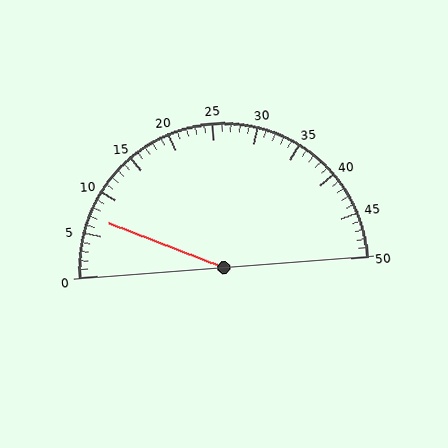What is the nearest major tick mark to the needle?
The nearest major tick mark is 5.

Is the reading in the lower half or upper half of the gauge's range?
The reading is in the lower half of the range (0 to 50).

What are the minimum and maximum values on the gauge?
The gauge ranges from 0 to 50.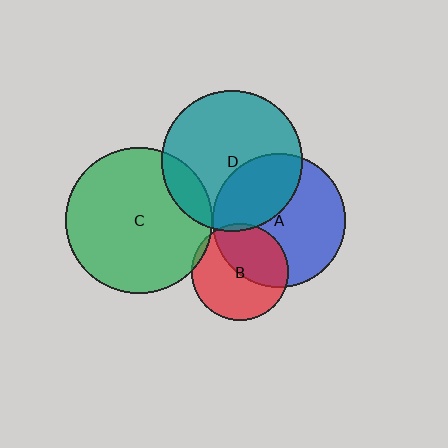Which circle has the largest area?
Circle C (green).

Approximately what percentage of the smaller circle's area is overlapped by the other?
Approximately 45%.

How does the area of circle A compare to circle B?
Approximately 1.9 times.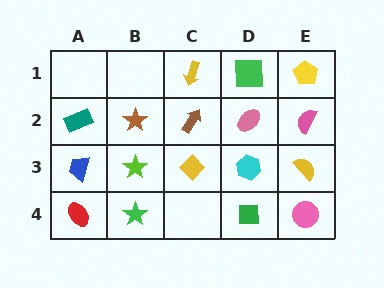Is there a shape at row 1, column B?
No, that cell is empty.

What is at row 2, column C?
A brown arrow.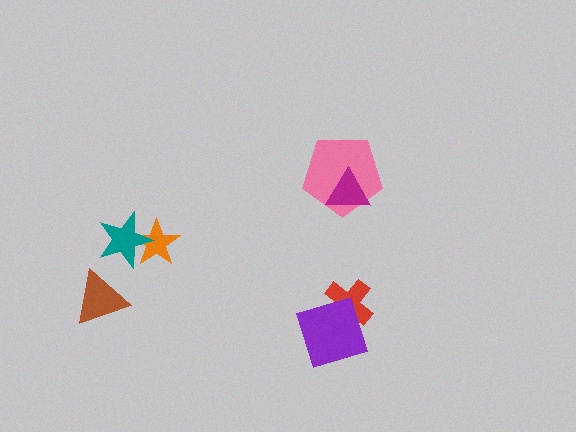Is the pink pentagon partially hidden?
Yes, it is partially covered by another shape.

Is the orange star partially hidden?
Yes, it is partially covered by another shape.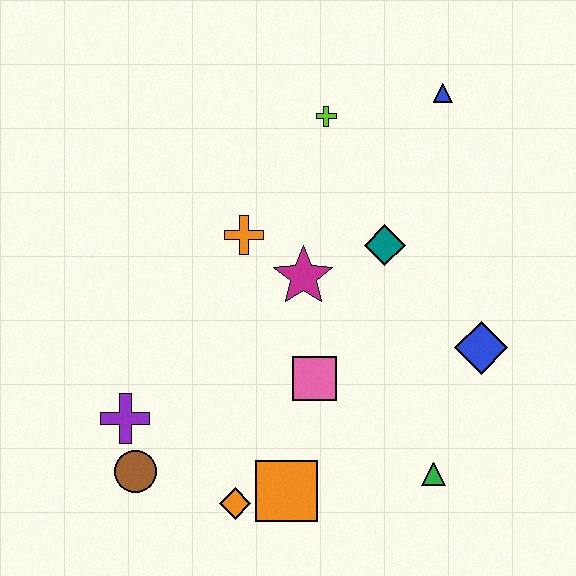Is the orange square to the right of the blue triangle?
No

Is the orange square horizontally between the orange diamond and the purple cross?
No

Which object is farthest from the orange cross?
The green triangle is farthest from the orange cross.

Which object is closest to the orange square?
The orange diamond is closest to the orange square.